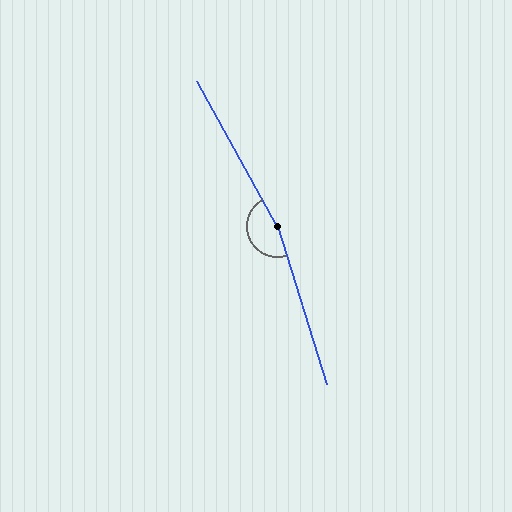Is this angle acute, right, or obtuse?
It is obtuse.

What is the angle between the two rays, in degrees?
Approximately 168 degrees.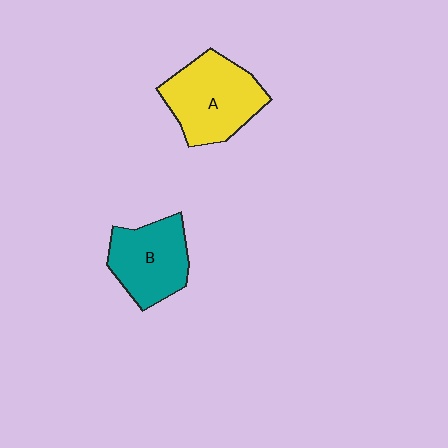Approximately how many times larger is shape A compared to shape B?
Approximately 1.2 times.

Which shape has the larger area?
Shape A (yellow).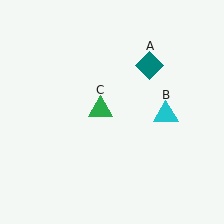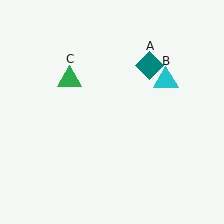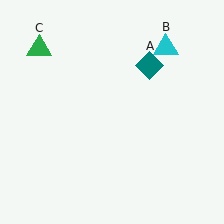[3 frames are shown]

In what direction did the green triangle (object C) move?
The green triangle (object C) moved up and to the left.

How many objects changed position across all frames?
2 objects changed position: cyan triangle (object B), green triangle (object C).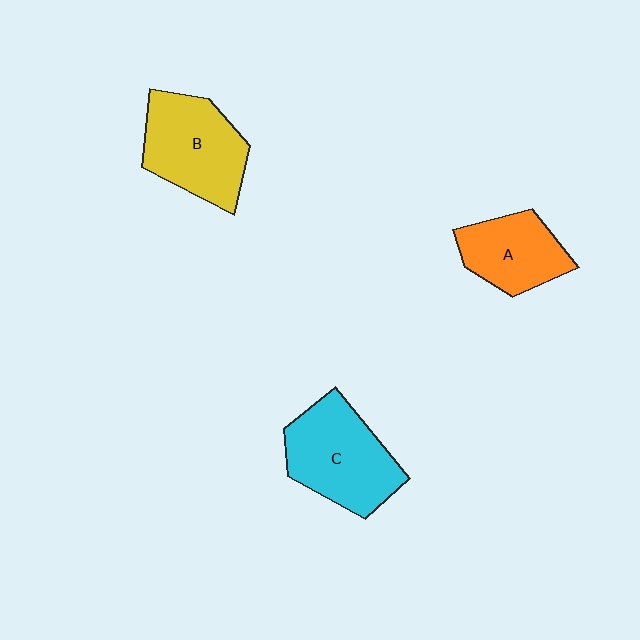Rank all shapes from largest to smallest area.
From largest to smallest: C (cyan), B (yellow), A (orange).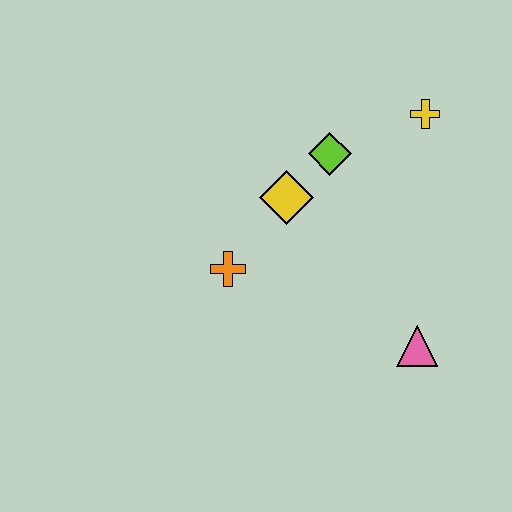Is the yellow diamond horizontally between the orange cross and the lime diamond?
Yes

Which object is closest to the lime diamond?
The yellow diamond is closest to the lime diamond.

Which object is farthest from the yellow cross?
The orange cross is farthest from the yellow cross.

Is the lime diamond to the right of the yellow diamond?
Yes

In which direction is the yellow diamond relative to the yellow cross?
The yellow diamond is to the left of the yellow cross.